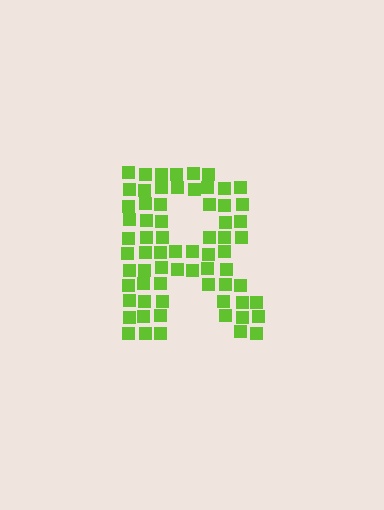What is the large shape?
The large shape is the letter R.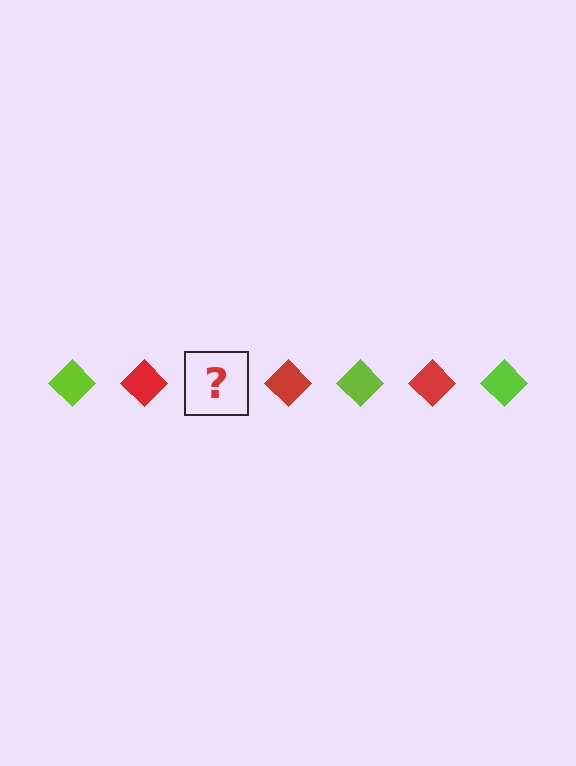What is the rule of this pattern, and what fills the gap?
The rule is that the pattern cycles through lime, red diamonds. The gap should be filled with a lime diamond.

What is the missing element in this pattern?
The missing element is a lime diamond.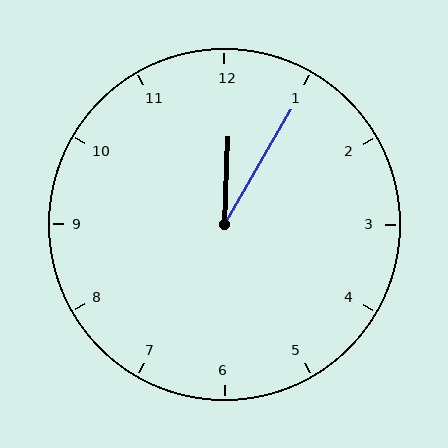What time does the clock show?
12:05.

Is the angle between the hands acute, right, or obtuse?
It is acute.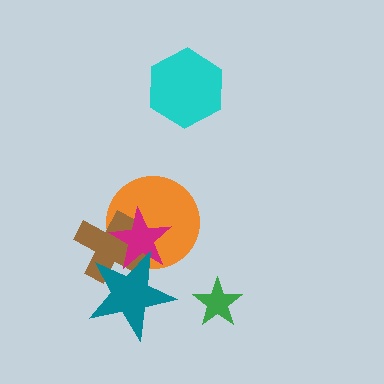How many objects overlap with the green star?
0 objects overlap with the green star.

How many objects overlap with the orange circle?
3 objects overlap with the orange circle.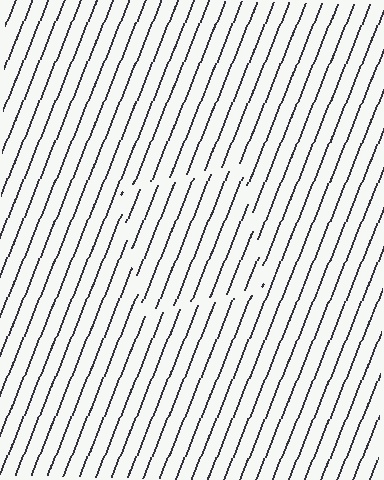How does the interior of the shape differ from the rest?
The interior of the shape contains the same grating, shifted by half a period — the contour is defined by the phase discontinuity where line-ends from the inner and outer gratings abut.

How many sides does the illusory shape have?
4 sides — the line-ends trace a square.